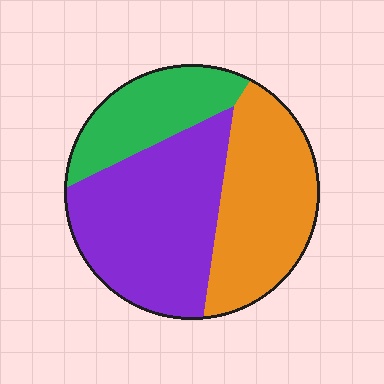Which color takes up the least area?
Green, at roughly 20%.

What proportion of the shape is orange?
Orange covers about 35% of the shape.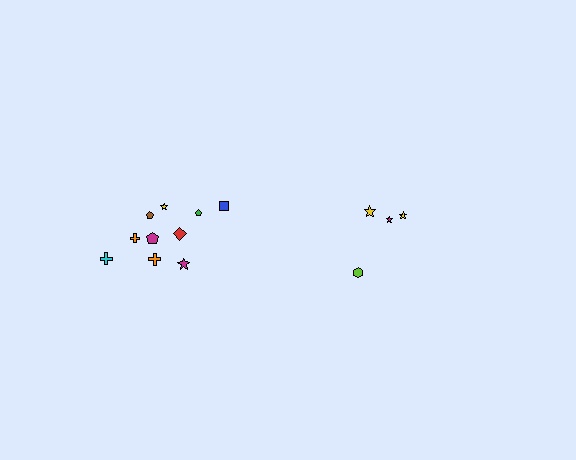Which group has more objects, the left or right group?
The left group.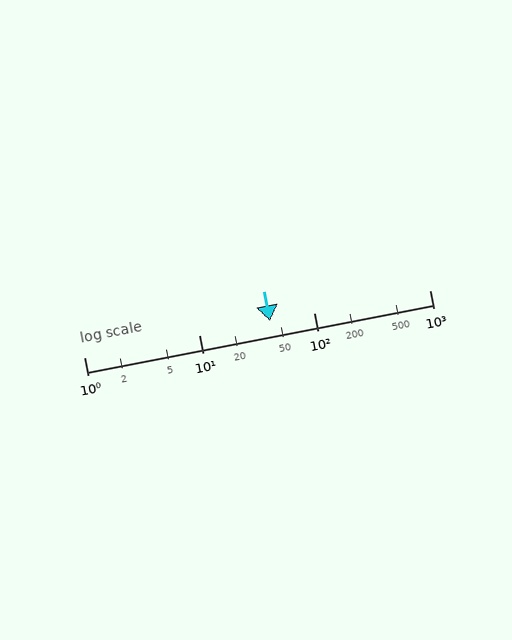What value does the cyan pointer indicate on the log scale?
The pointer indicates approximately 41.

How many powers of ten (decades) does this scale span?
The scale spans 3 decades, from 1 to 1000.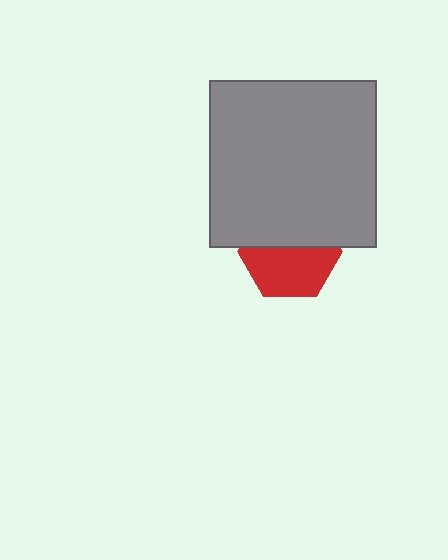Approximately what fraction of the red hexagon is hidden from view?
Roughly 45% of the red hexagon is hidden behind the gray square.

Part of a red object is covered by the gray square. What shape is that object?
It is a hexagon.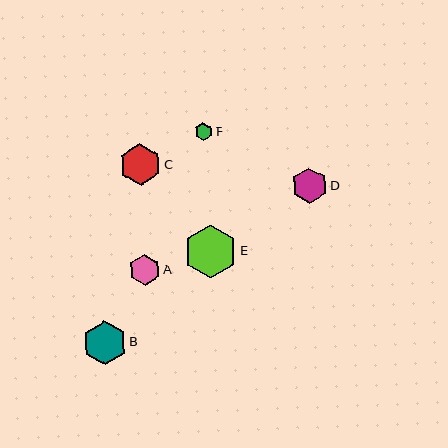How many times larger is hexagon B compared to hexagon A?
Hexagon B is approximately 1.4 times the size of hexagon A.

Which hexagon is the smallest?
Hexagon F is the smallest with a size of approximately 18 pixels.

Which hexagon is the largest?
Hexagon E is the largest with a size of approximately 53 pixels.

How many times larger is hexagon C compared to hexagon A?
Hexagon C is approximately 1.4 times the size of hexagon A.